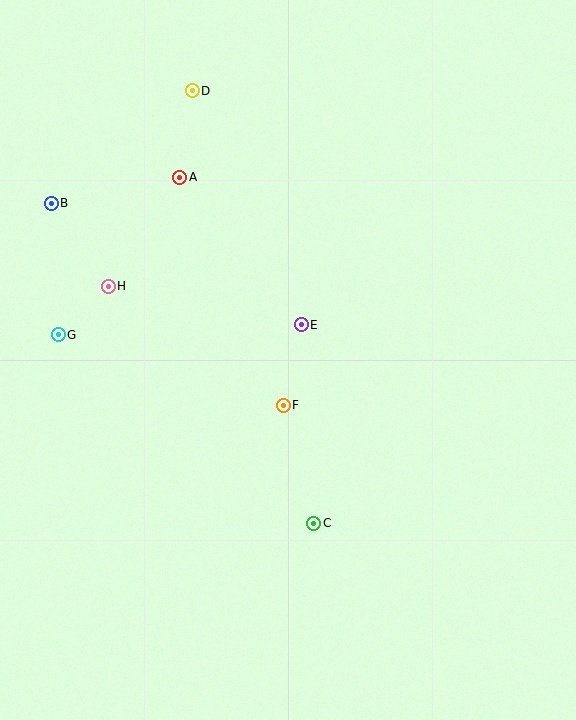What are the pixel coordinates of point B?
Point B is at (51, 203).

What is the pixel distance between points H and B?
The distance between H and B is 101 pixels.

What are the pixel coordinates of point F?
Point F is at (283, 405).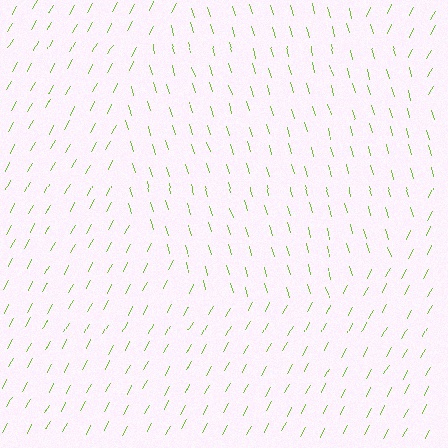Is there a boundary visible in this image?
Yes, there is a texture boundary formed by a change in line orientation.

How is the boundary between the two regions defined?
The boundary is defined purely by a change in line orientation (approximately 45 degrees difference). All lines are the same color and thickness.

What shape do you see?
I see a circle.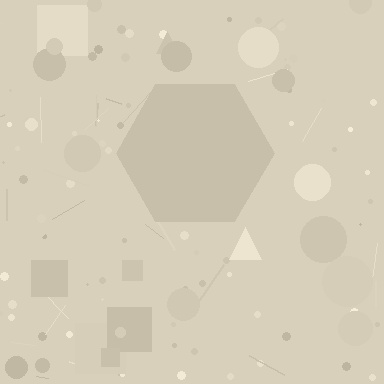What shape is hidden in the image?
A hexagon is hidden in the image.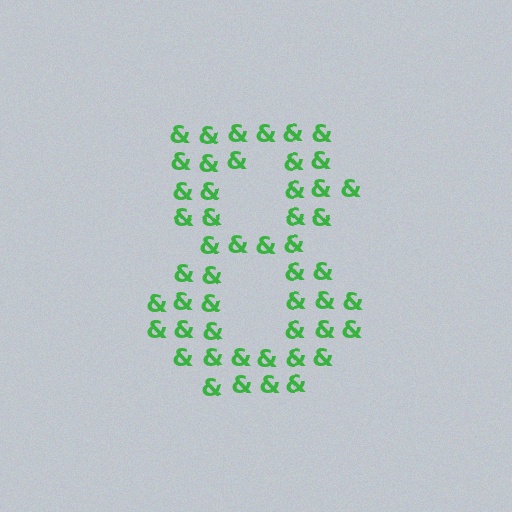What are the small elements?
The small elements are ampersands.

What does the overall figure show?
The overall figure shows the digit 8.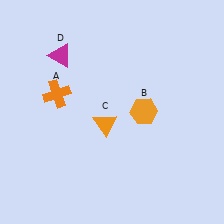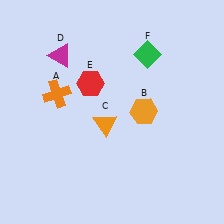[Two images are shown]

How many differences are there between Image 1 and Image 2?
There are 2 differences between the two images.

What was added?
A red hexagon (E), a green diamond (F) were added in Image 2.